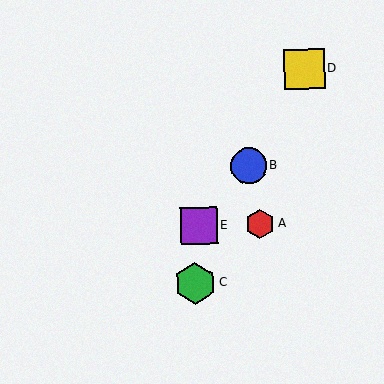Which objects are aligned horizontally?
Objects A, E are aligned horizontally.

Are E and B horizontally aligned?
No, E is at y≈226 and B is at y≈166.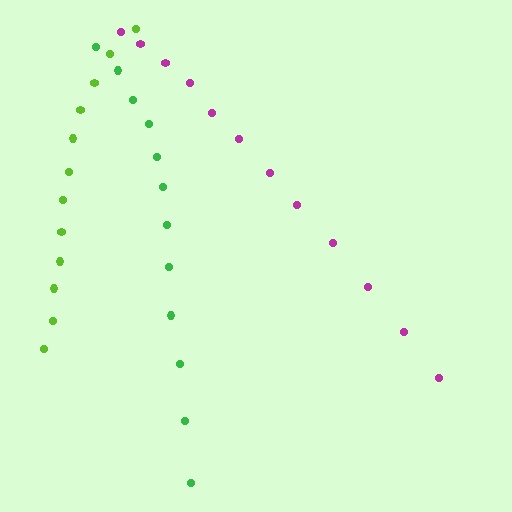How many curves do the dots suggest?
There are 3 distinct paths.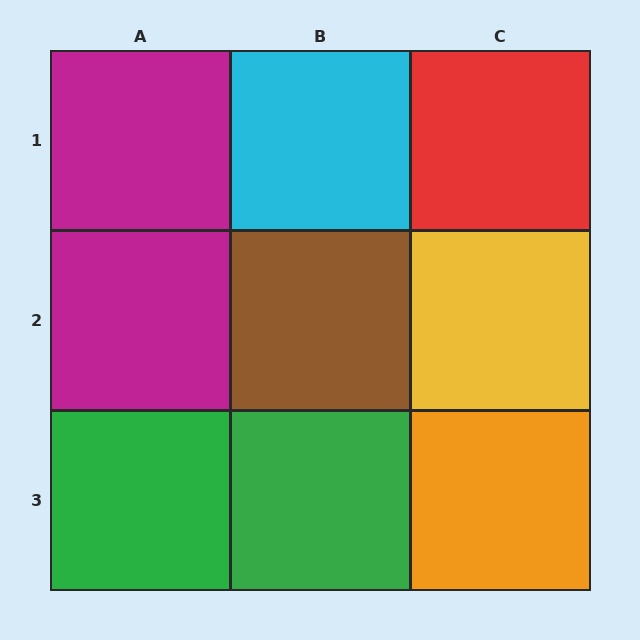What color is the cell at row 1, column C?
Red.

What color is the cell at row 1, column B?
Cyan.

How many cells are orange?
1 cell is orange.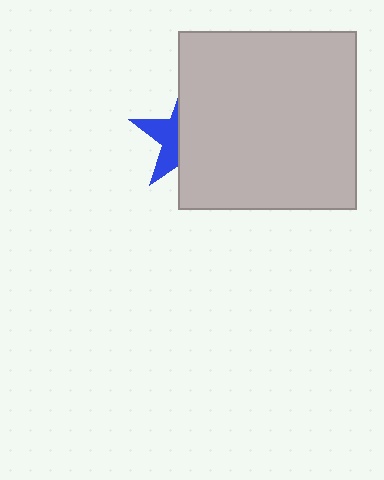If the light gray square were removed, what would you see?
You would see the complete blue star.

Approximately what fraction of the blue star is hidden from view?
Roughly 63% of the blue star is hidden behind the light gray square.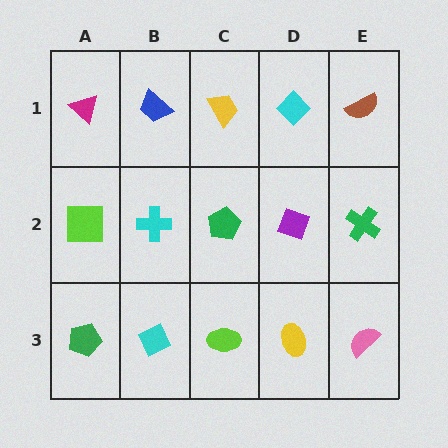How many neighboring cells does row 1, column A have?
2.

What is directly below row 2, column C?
A lime ellipse.